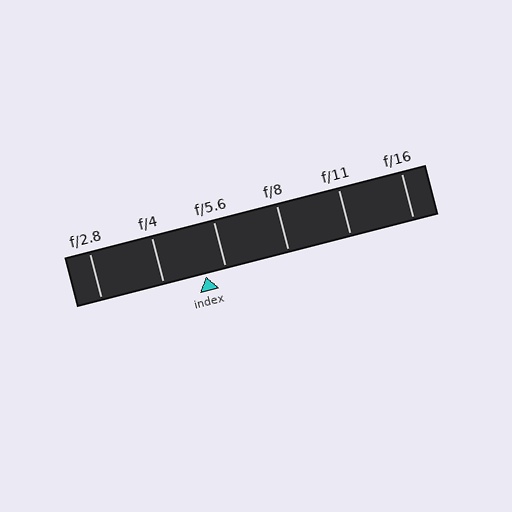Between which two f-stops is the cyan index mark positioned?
The index mark is between f/4 and f/5.6.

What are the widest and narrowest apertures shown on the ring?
The widest aperture shown is f/2.8 and the narrowest is f/16.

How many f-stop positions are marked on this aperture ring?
There are 6 f-stop positions marked.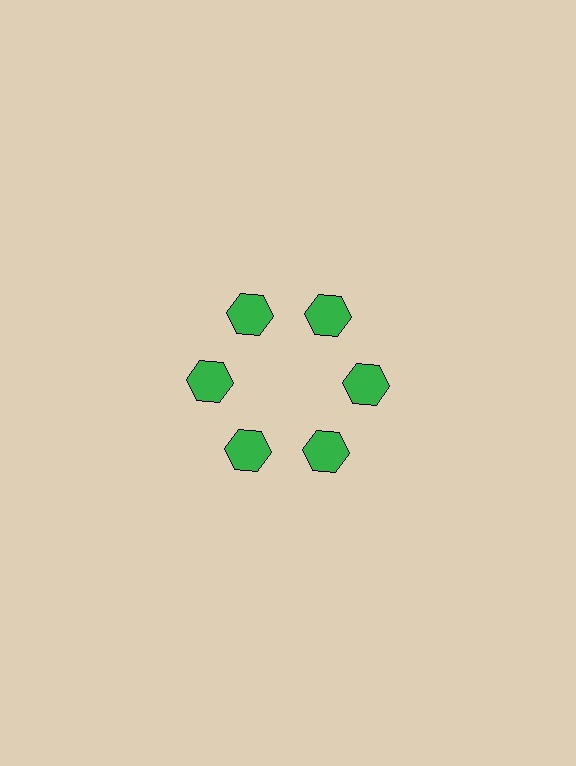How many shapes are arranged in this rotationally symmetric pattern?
There are 6 shapes, arranged in 6 groups of 1.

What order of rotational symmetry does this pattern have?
This pattern has 6-fold rotational symmetry.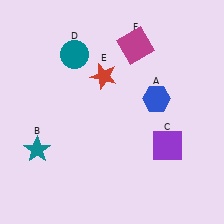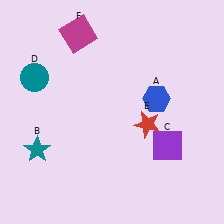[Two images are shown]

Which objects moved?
The objects that moved are: the teal circle (D), the red star (E), the magenta square (F).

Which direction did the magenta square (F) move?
The magenta square (F) moved left.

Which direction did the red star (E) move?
The red star (E) moved down.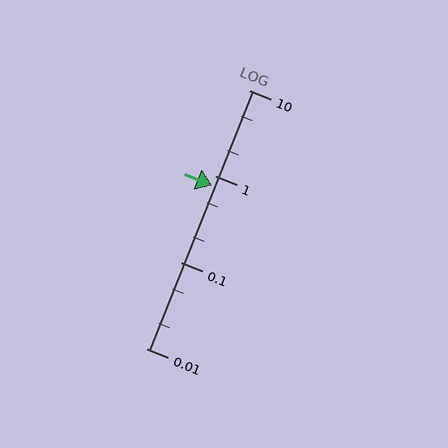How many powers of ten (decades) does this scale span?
The scale spans 3 decades, from 0.01 to 10.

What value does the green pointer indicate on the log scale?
The pointer indicates approximately 0.78.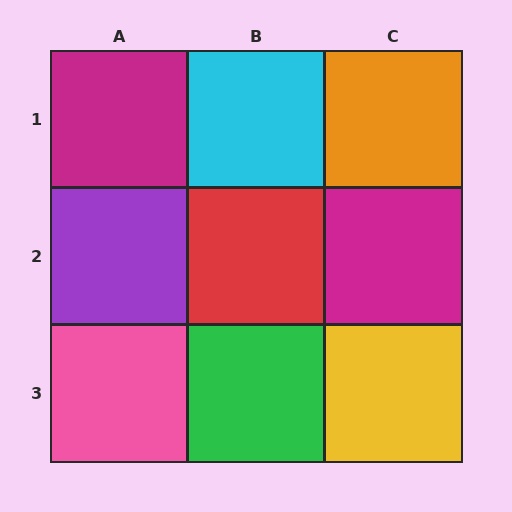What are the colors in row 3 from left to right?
Pink, green, yellow.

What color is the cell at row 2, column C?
Magenta.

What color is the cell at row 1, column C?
Orange.